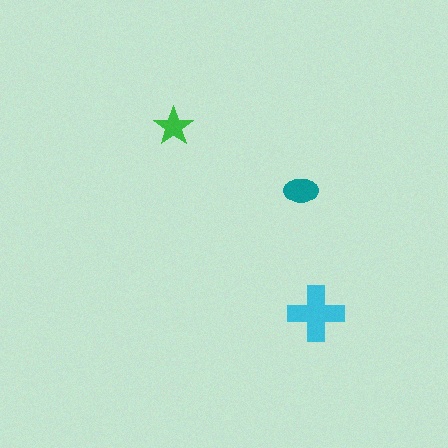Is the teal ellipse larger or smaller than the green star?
Larger.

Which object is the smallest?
The green star.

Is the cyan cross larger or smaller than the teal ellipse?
Larger.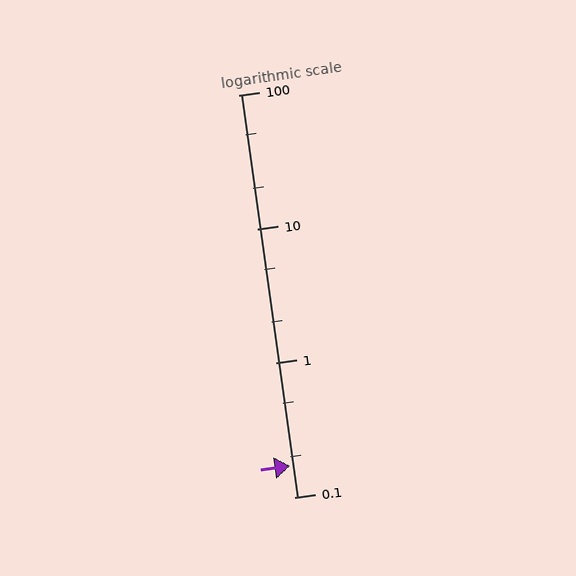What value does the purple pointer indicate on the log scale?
The pointer indicates approximately 0.17.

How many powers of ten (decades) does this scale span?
The scale spans 3 decades, from 0.1 to 100.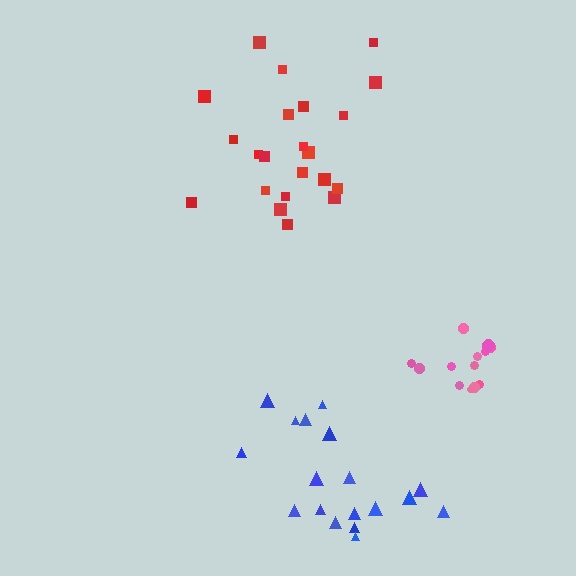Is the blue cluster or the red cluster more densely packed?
Red.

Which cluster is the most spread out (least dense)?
Blue.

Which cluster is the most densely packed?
Pink.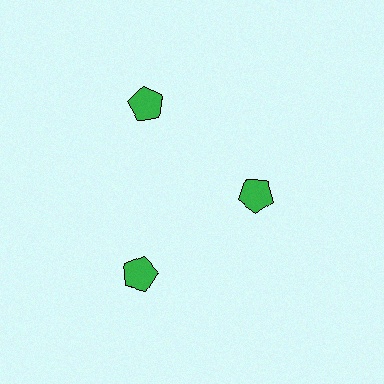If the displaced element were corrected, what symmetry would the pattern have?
It would have 3-fold rotational symmetry — the pattern would map onto itself every 120 degrees.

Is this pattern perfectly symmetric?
No. The 3 green pentagons are arranged in a ring, but one element near the 3 o'clock position is pulled inward toward the center, breaking the 3-fold rotational symmetry.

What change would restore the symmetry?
The symmetry would be restored by moving it outward, back onto the ring so that all 3 pentagons sit at equal angles and equal distance from the center.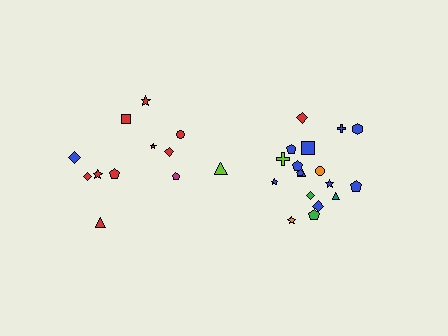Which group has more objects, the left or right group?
The right group.